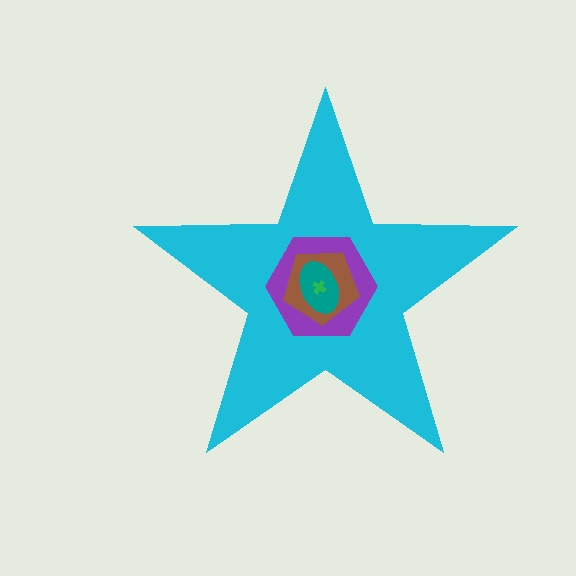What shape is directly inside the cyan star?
The purple hexagon.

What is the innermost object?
The green cross.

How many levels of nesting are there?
5.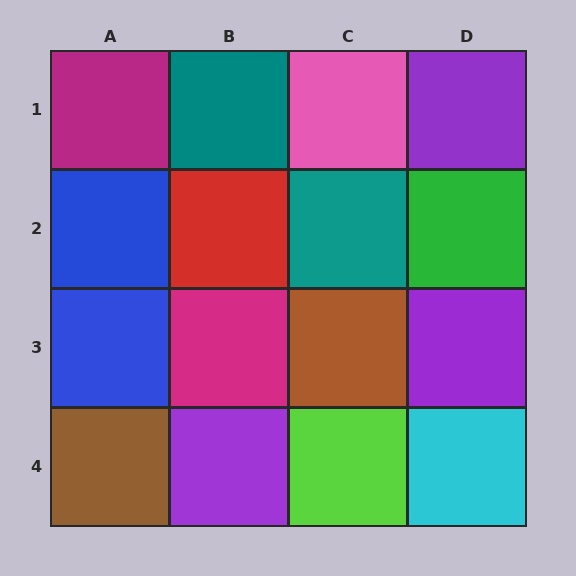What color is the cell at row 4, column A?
Brown.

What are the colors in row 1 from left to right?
Magenta, teal, pink, purple.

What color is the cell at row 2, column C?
Teal.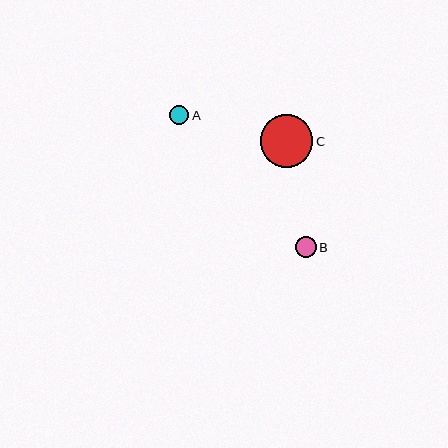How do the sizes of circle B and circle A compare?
Circle B and circle A are approximately the same size.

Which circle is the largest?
Circle C is the largest with a size of approximately 52 pixels.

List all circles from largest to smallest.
From largest to smallest: C, B, A.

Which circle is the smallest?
Circle A is the smallest with a size of approximately 19 pixels.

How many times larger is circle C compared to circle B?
Circle C is approximately 2.5 times the size of circle B.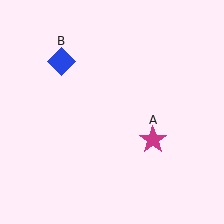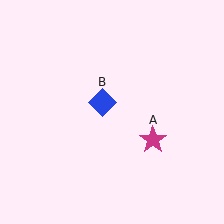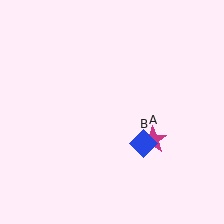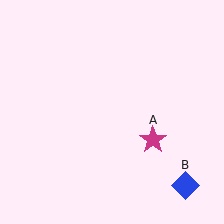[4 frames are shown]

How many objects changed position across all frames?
1 object changed position: blue diamond (object B).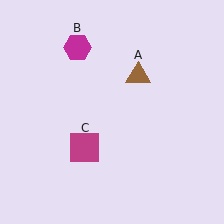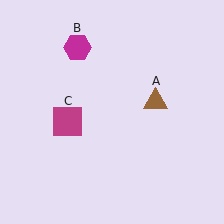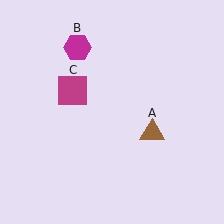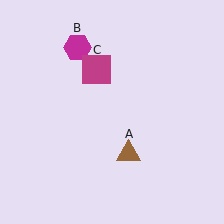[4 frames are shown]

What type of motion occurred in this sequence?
The brown triangle (object A), magenta square (object C) rotated clockwise around the center of the scene.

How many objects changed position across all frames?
2 objects changed position: brown triangle (object A), magenta square (object C).